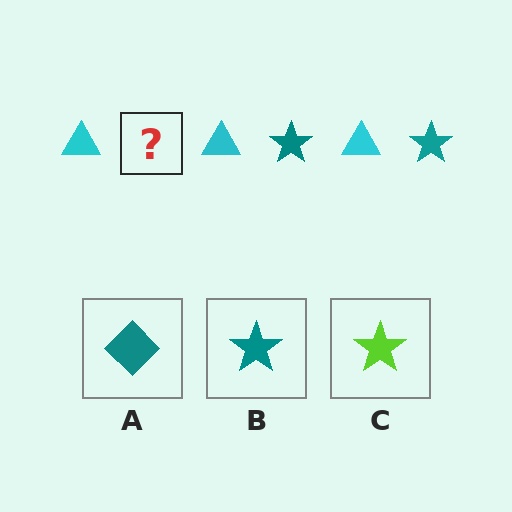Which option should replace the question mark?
Option B.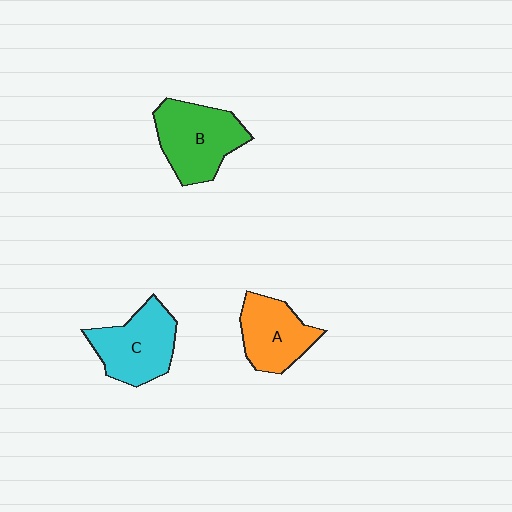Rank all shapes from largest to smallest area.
From largest to smallest: B (green), C (cyan), A (orange).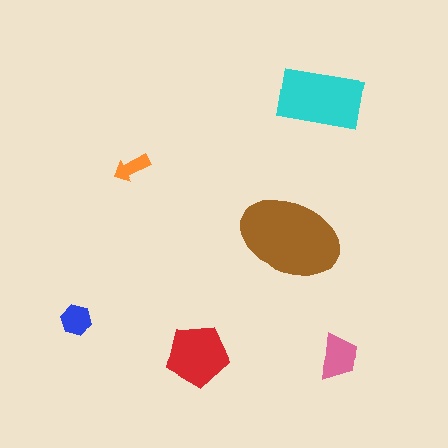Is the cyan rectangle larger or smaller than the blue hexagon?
Larger.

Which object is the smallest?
The orange arrow.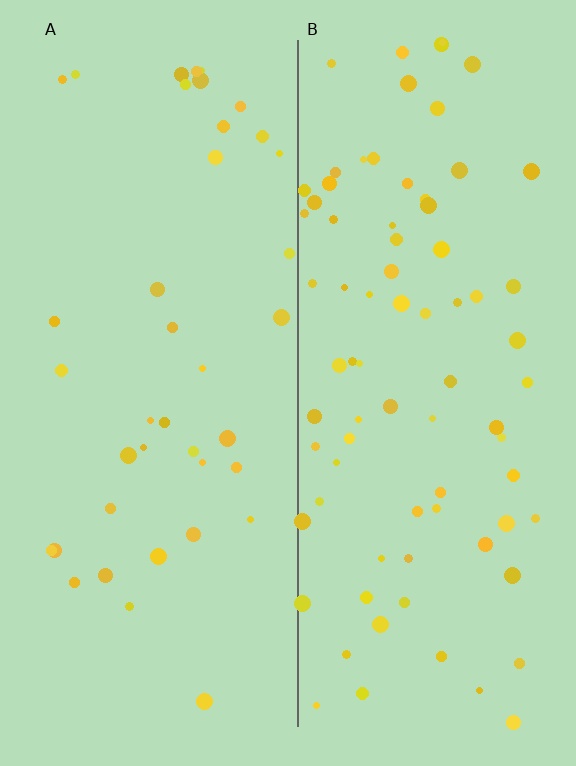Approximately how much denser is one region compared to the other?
Approximately 2.0× — region B over region A.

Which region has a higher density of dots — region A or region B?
B (the right).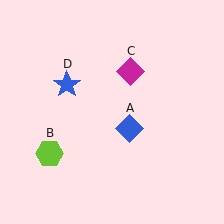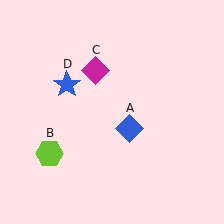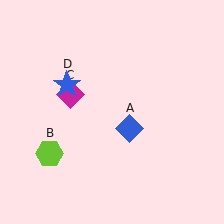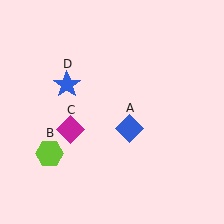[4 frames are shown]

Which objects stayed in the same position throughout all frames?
Blue diamond (object A) and lime hexagon (object B) and blue star (object D) remained stationary.